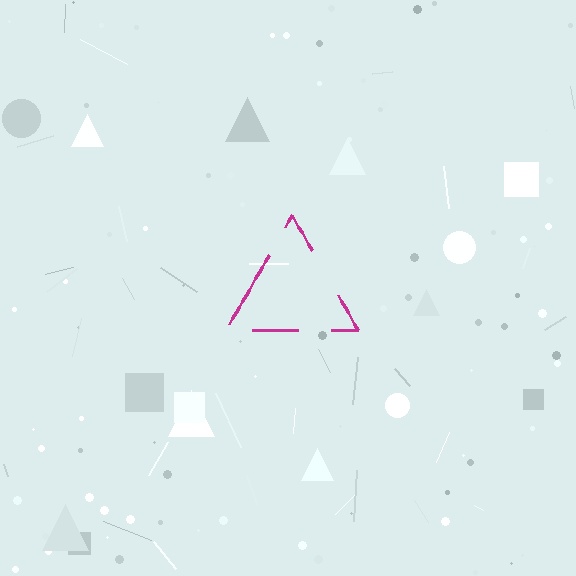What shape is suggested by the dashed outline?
The dashed outline suggests a triangle.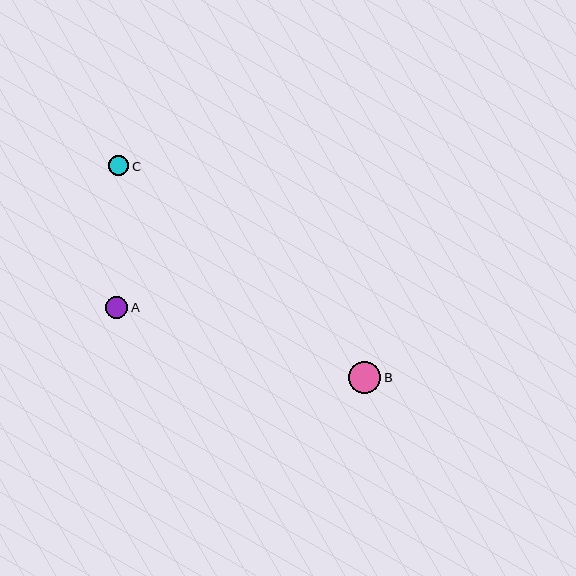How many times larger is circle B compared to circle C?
Circle B is approximately 1.6 times the size of circle C.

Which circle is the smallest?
Circle C is the smallest with a size of approximately 20 pixels.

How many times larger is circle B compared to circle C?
Circle B is approximately 1.6 times the size of circle C.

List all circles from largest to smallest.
From largest to smallest: B, A, C.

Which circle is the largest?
Circle B is the largest with a size of approximately 32 pixels.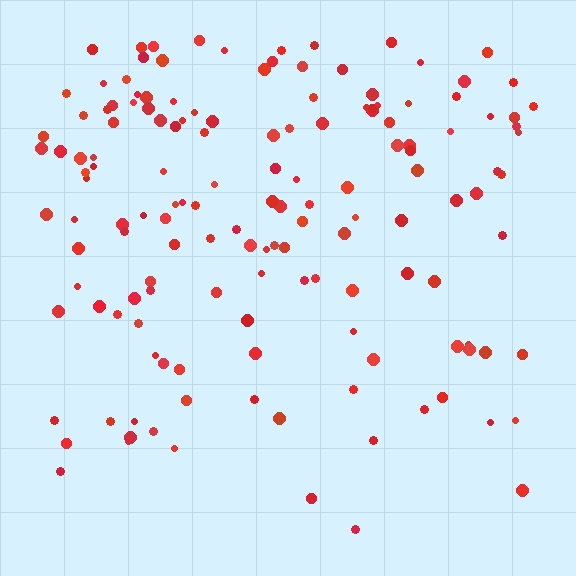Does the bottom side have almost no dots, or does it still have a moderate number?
Still a moderate number, just noticeably fewer than the top.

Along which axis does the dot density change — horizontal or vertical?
Vertical.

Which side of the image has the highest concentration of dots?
The top.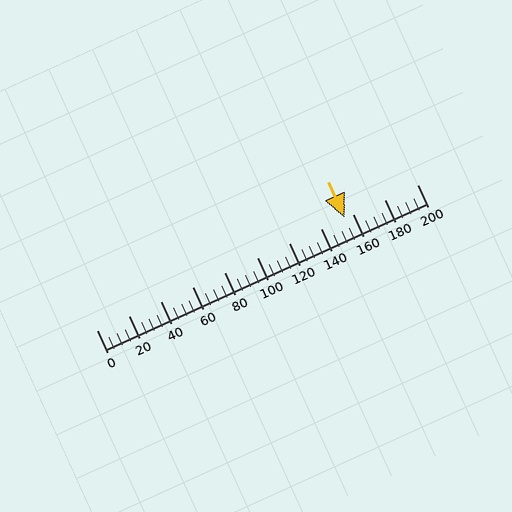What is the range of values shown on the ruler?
The ruler shows values from 0 to 200.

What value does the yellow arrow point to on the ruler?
The yellow arrow points to approximately 155.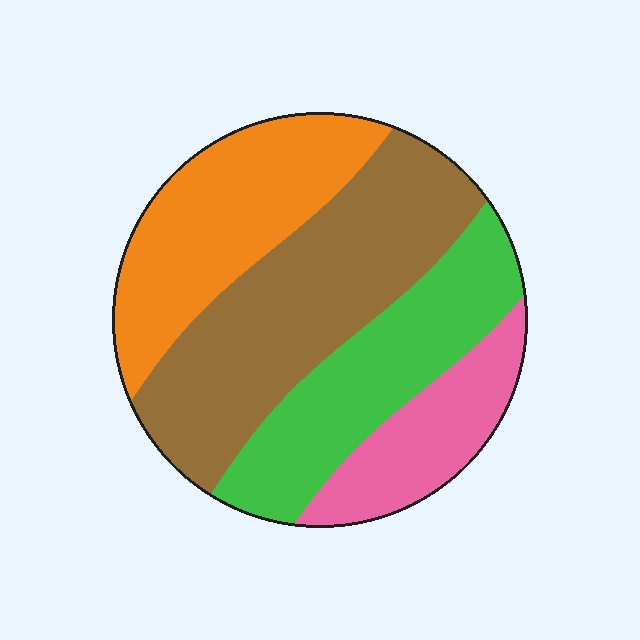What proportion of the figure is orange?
Orange covers roughly 25% of the figure.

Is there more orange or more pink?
Orange.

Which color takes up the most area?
Brown, at roughly 35%.